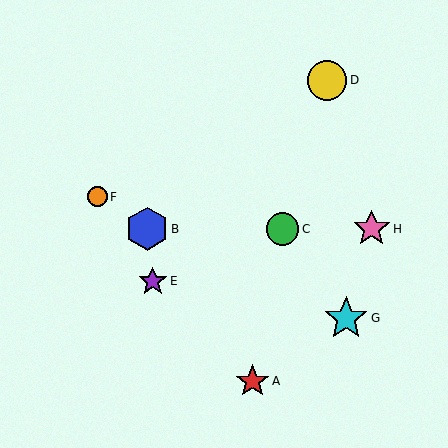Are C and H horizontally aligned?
Yes, both are at y≈229.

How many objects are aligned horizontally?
3 objects (B, C, H) are aligned horizontally.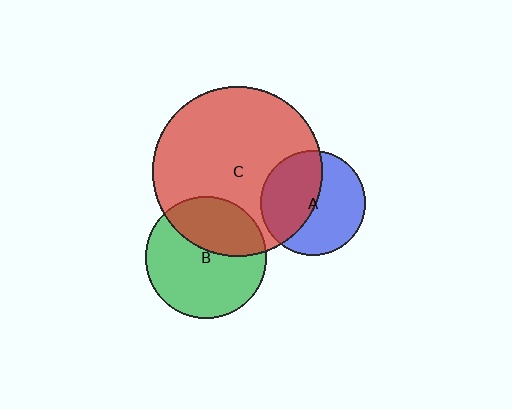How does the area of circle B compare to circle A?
Approximately 1.3 times.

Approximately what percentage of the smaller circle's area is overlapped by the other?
Approximately 35%.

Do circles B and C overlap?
Yes.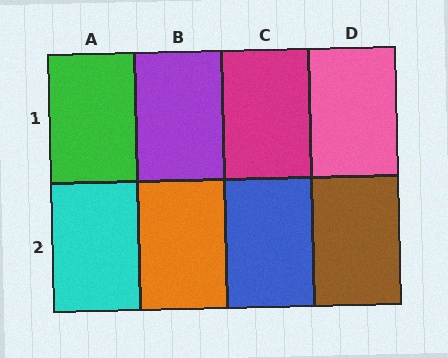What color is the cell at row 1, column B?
Purple.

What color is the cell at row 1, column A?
Green.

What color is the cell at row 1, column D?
Pink.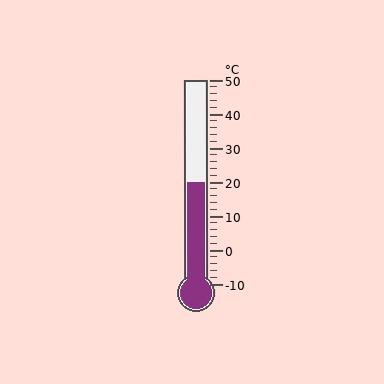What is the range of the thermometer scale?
The thermometer scale ranges from -10°C to 50°C.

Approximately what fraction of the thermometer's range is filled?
The thermometer is filled to approximately 50% of its range.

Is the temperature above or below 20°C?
The temperature is at 20°C.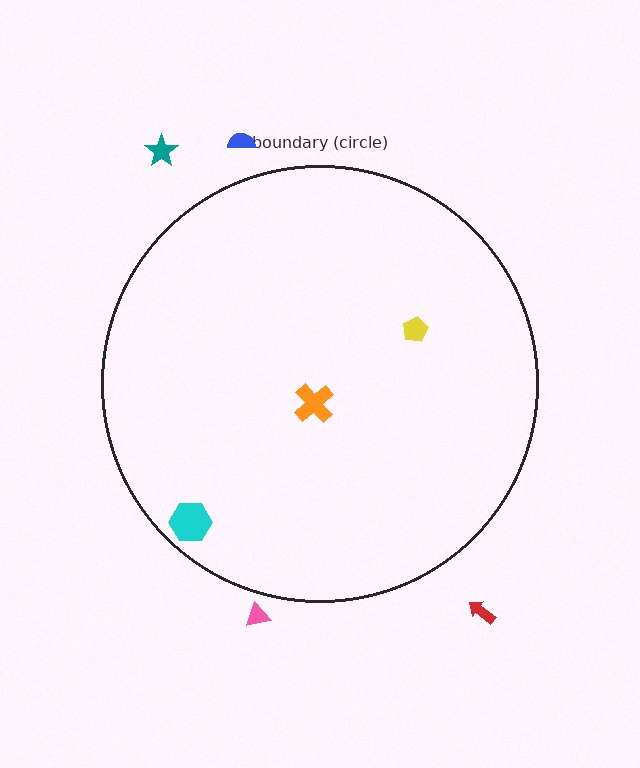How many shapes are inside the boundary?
3 inside, 4 outside.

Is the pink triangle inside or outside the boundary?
Outside.